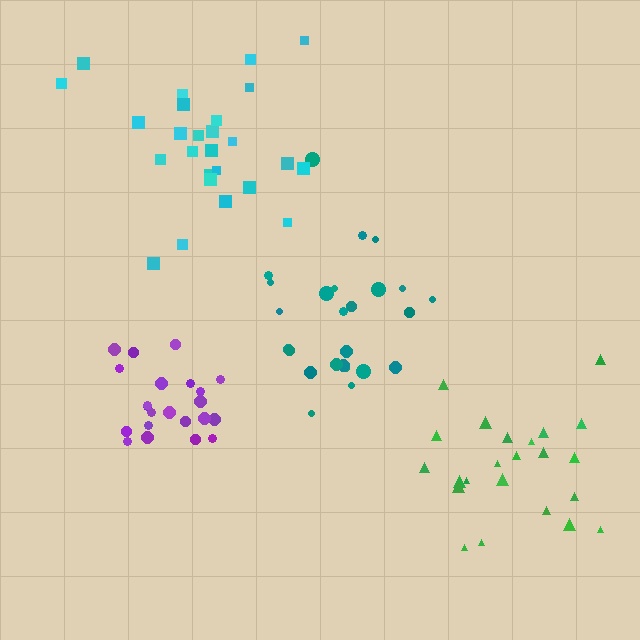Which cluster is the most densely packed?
Purple.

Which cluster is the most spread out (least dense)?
Green.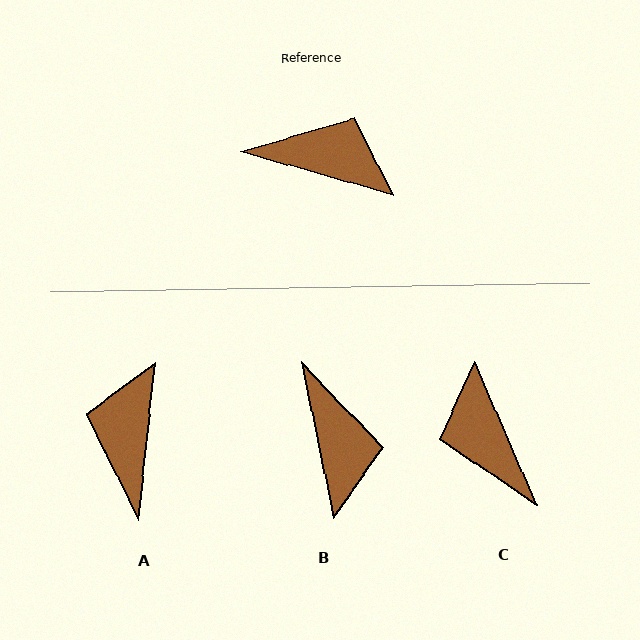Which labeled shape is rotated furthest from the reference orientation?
C, about 130 degrees away.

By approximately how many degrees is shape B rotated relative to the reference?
Approximately 63 degrees clockwise.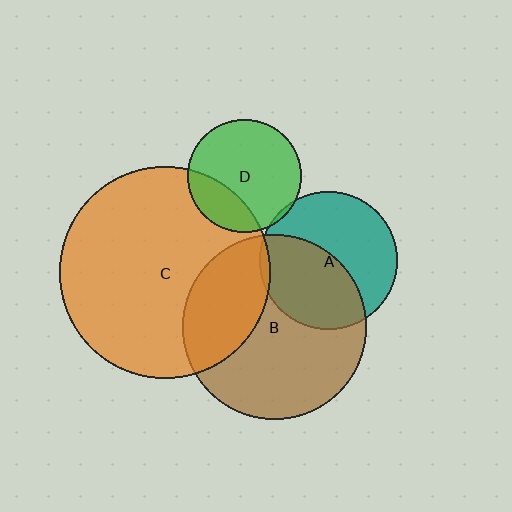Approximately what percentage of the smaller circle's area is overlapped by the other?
Approximately 50%.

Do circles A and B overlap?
Yes.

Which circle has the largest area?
Circle C (orange).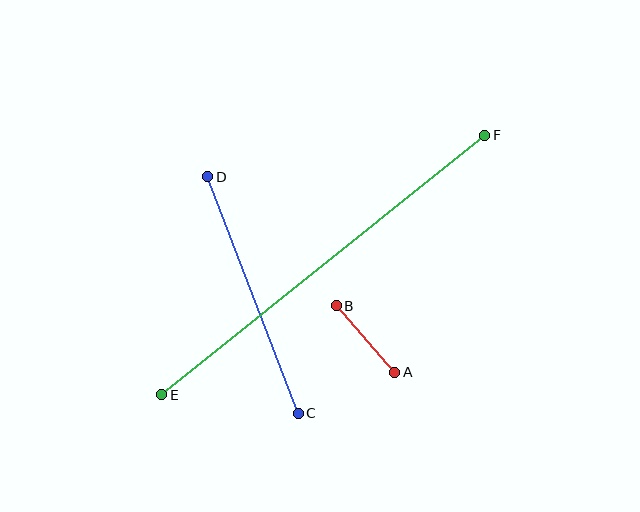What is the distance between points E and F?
The distance is approximately 414 pixels.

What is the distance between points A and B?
The distance is approximately 89 pixels.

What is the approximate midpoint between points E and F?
The midpoint is at approximately (323, 265) pixels.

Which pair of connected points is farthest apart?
Points E and F are farthest apart.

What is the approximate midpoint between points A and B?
The midpoint is at approximately (366, 339) pixels.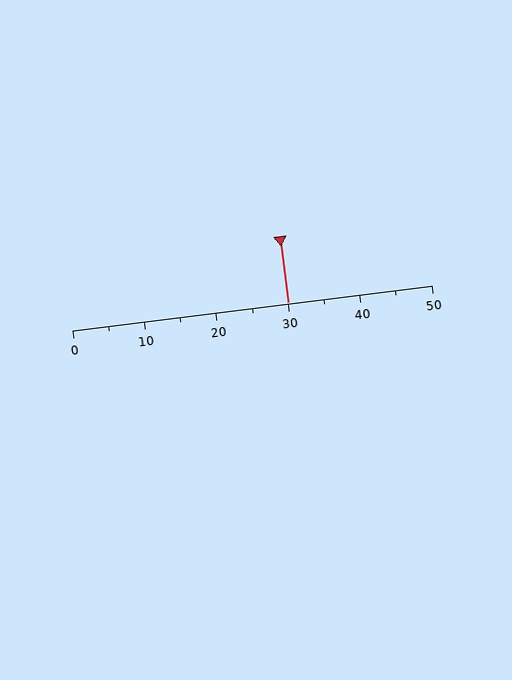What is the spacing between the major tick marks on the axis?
The major ticks are spaced 10 apart.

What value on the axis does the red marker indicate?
The marker indicates approximately 30.